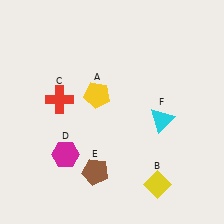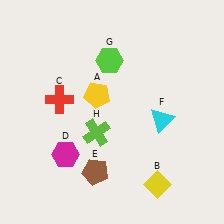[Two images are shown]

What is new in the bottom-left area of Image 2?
A lime cross (H) was added in the bottom-left area of Image 2.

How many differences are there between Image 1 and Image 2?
There are 2 differences between the two images.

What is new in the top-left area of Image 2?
A lime hexagon (G) was added in the top-left area of Image 2.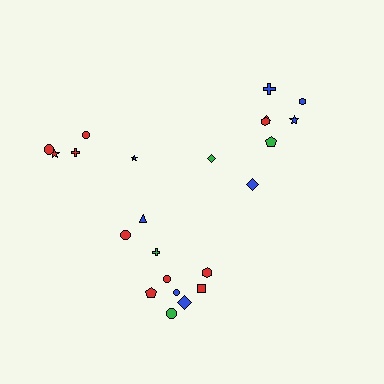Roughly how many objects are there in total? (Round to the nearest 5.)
Roughly 25 objects in total.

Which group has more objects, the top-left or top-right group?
The top-right group.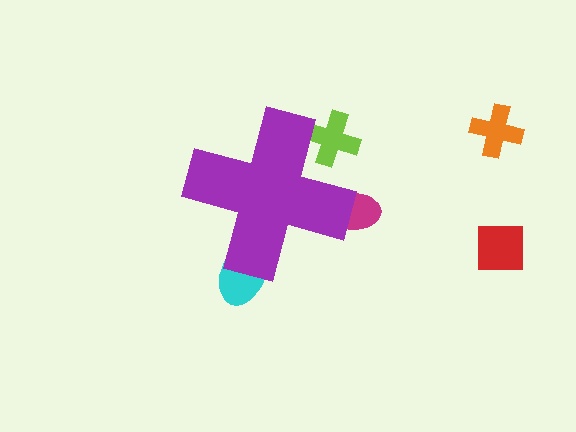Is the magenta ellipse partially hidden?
Yes, the magenta ellipse is partially hidden behind the purple cross.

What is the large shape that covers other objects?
A purple cross.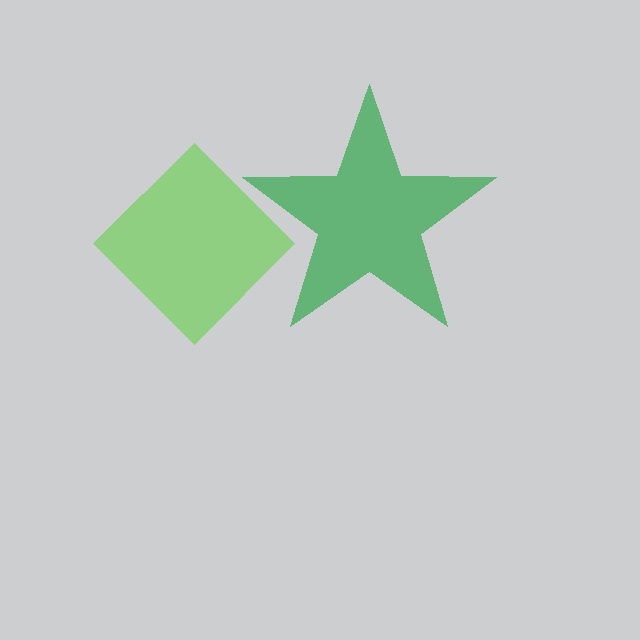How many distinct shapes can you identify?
There are 2 distinct shapes: a green star, a lime diamond.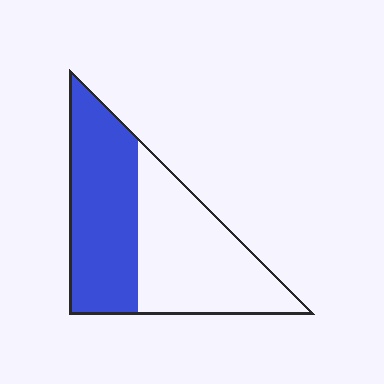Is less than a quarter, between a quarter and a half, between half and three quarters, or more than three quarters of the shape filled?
Between a quarter and a half.